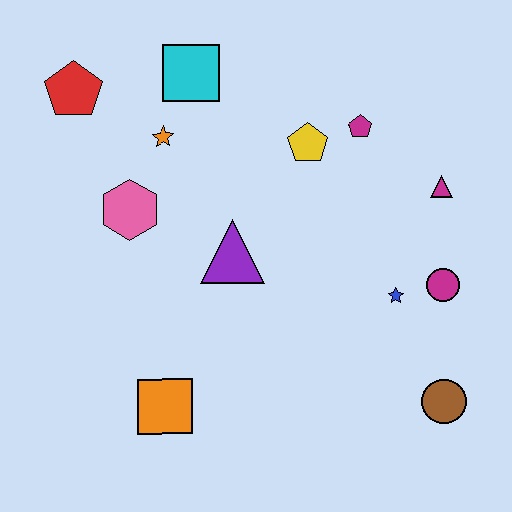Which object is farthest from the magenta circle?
The red pentagon is farthest from the magenta circle.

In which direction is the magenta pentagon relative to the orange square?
The magenta pentagon is above the orange square.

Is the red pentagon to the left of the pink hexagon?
Yes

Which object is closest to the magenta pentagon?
The yellow pentagon is closest to the magenta pentagon.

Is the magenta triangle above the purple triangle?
Yes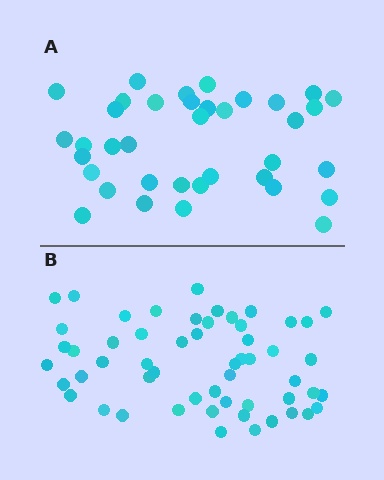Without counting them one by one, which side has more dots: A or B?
Region B (the bottom region) has more dots.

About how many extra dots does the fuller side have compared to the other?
Region B has approximately 20 more dots than region A.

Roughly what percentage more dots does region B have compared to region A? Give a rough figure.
About 50% more.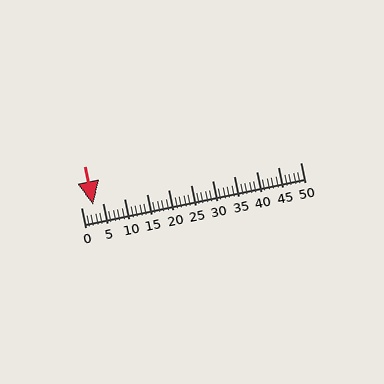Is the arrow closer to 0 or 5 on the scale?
The arrow is closer to 5.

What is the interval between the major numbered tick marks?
The major tick marks are spaced 5 units apart.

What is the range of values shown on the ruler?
The ruler shows values from 0 to 50.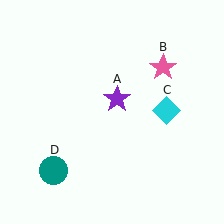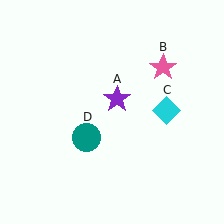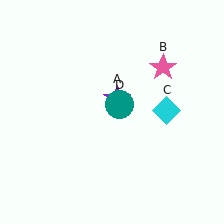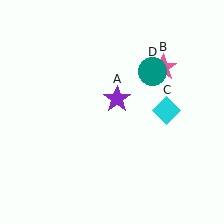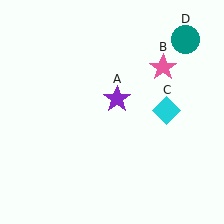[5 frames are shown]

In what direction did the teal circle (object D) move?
The teal circle (object D) moved up and to the right.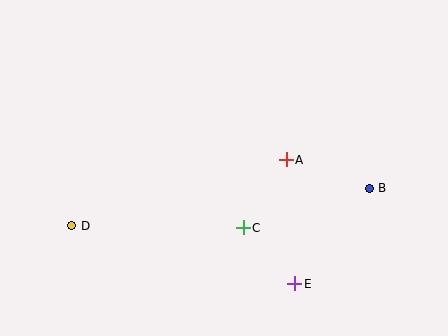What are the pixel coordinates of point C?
Point C is at (243, 228).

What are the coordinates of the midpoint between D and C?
The midpoint between D and C is at (158, 227).